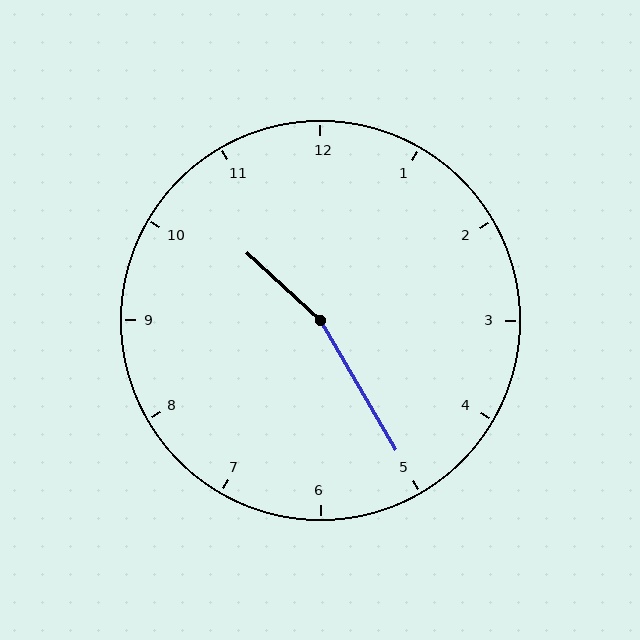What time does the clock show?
10:25.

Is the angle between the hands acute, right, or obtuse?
It is obtuse.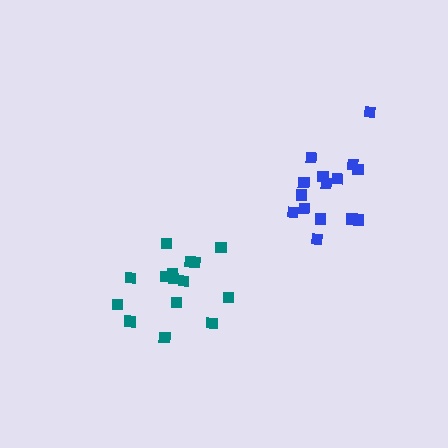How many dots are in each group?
Group 1: 15 dots, Group 2: 15 dots (30 total).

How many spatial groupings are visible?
There are 2 spatial groupings.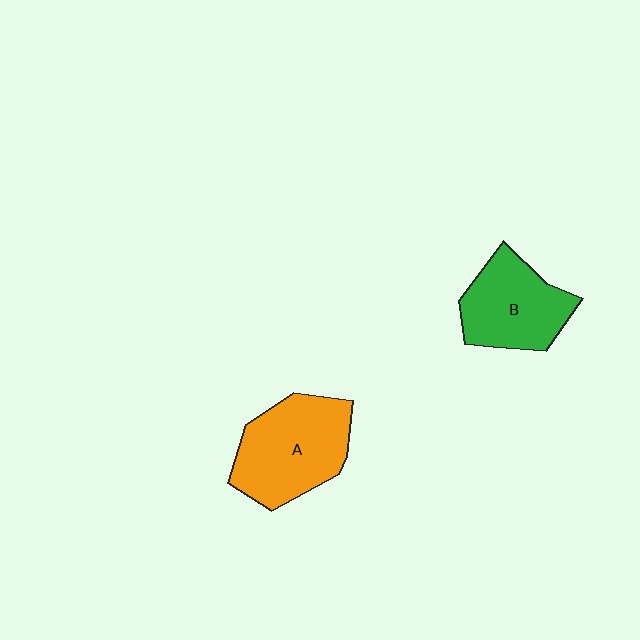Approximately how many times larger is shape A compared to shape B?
Approximately 1.2 times.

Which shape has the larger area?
Shape A (orange).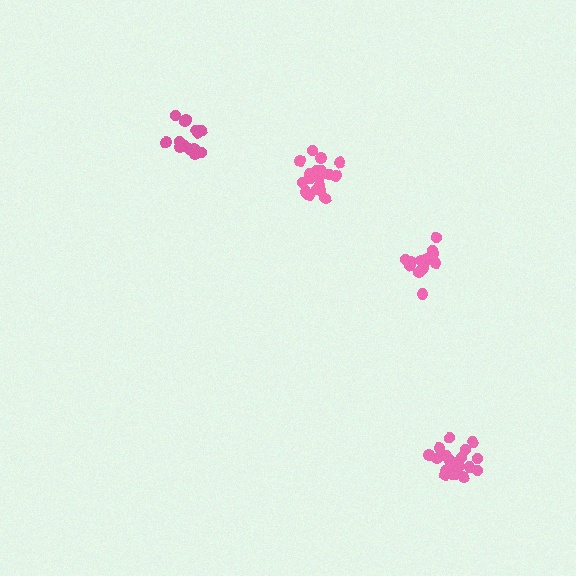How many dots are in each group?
Group 1: 15 dots, Group 2: 21 dots, Group 3: 20 dots, Group 4: 15 dots (71 total).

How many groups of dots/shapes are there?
There are 4 groups.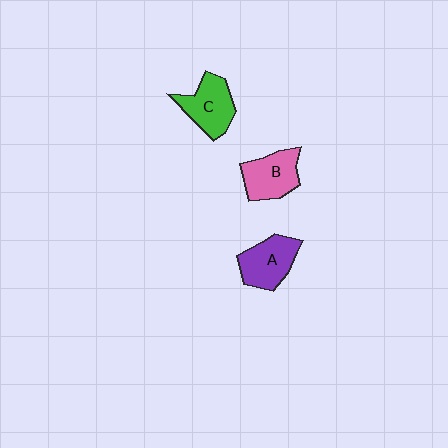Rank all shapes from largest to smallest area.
From largest to smallest: C (green), A (purple), B (pink).